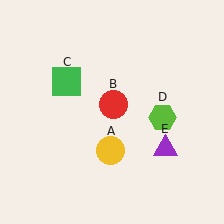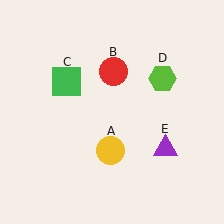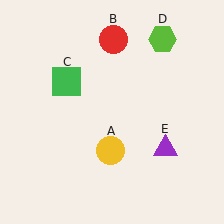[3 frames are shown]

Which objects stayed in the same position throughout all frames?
Yellow circle (object A) and green square (object C) and purple triangle (object E) remained stationary.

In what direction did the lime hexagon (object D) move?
The lime hexagon (object D) moved up.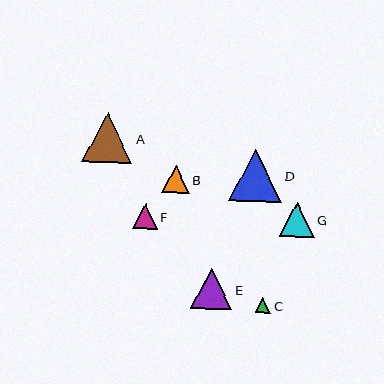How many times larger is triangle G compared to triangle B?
Triangle G is approximately 1.3 times the size of triangle B.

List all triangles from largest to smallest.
From largest to smallest: D, A, E, G, B, F, C.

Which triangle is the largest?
Triangle D is the largest with a size of approximately 53 pixels.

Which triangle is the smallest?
Triangle C is the smallest with a size of approximately 15 pixels.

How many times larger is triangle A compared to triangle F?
Triangle A is approximately 2.0 times the size of triangle F.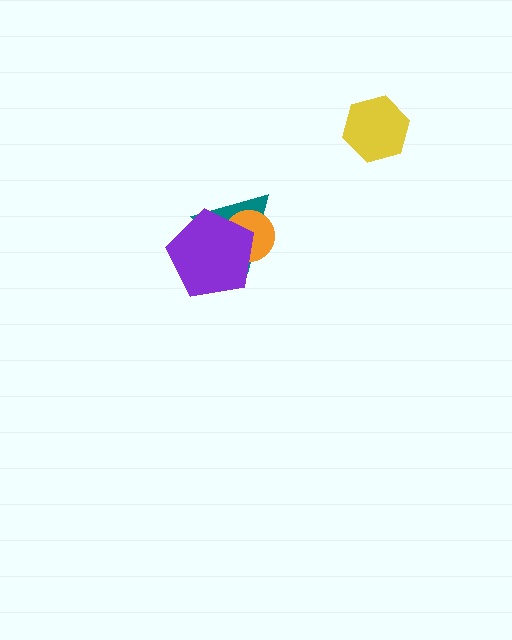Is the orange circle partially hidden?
Yes, it is partially covered by another shape.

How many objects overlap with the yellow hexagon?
0 objects overlap with the yellow hexagon.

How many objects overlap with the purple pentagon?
2 objects overlap with the purple pentagon.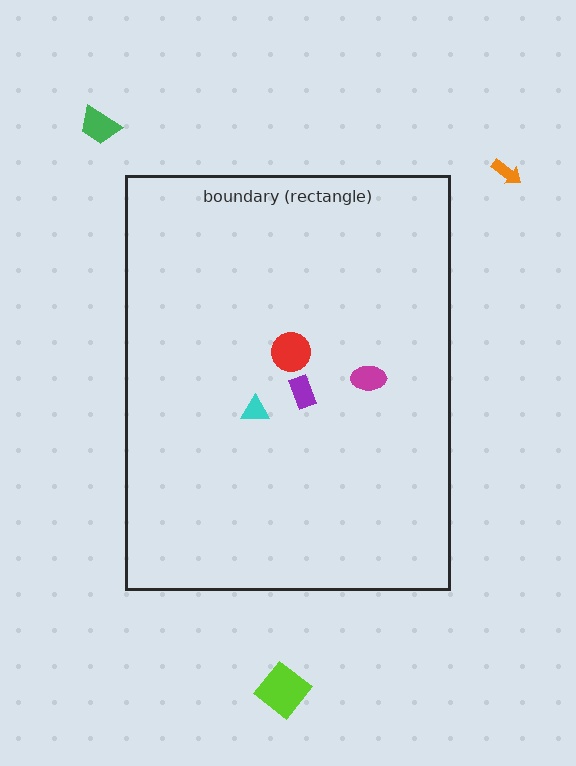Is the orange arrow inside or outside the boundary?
Outside.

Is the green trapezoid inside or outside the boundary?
Outside.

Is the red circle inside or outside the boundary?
Inside.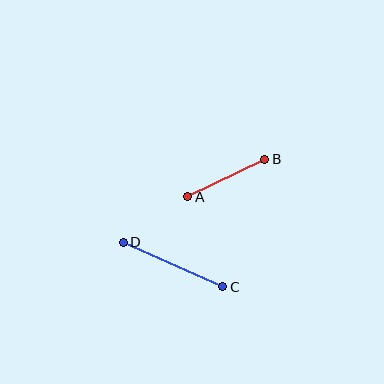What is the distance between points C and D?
The distance is approximately 109 pixels.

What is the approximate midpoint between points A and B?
The midpoint is at approximately (226, 178) pixels.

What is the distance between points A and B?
The distance is approximately 85 pixels.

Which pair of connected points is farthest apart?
Points C and D are farthest apart.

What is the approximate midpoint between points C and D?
The midpoint is at approximately (173, 265) pixels.